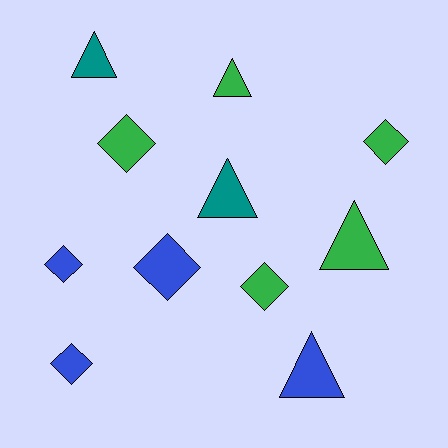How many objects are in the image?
There are 11 objects.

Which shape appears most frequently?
Diamond, with 6 objects.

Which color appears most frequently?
Green, with 5 objects.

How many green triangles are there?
There are 2 green triangles.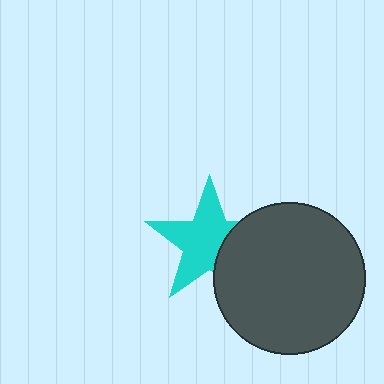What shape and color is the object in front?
The object in front is a dark gray circle.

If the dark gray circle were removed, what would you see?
You would see the complete cyan star.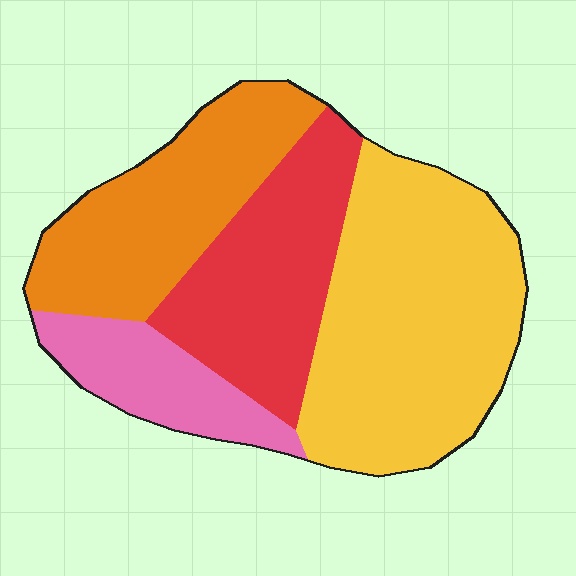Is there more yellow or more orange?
Yellow.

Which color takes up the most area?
Yellow, at roughly 40%.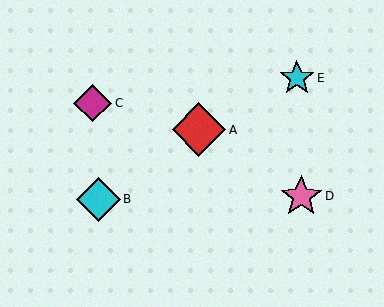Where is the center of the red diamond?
The center of the red diamond is at (199, 130).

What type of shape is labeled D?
Shape D is a pink star.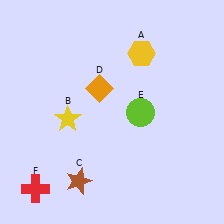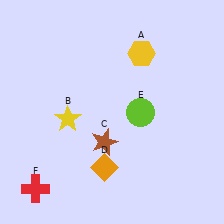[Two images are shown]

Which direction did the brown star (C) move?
The brown star (C) moved up.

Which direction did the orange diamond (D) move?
The orange diamond (D) moved down.